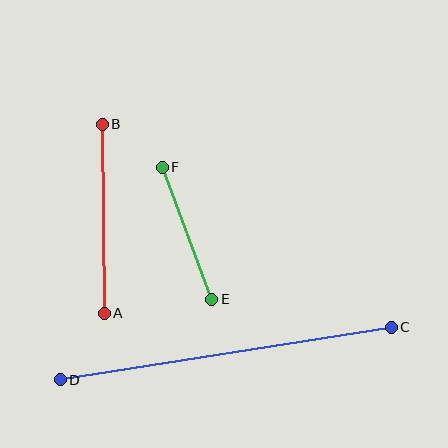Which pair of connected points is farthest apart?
Points C and D are farthest apart.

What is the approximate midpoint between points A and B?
The midpoint is at approximately (103, 219) pixels.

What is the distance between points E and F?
The distance is approximately 141 pixels.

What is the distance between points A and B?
The distance is approximately 189 pixels.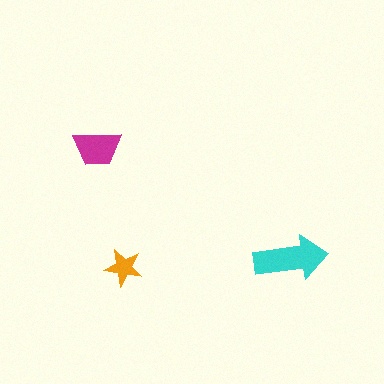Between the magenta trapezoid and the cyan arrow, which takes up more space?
The cyan arrow.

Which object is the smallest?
The orange star.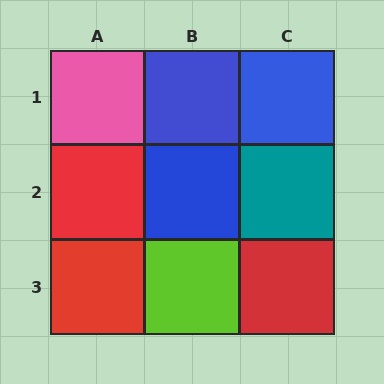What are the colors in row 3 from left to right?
Red, lime, red.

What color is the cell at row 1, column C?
Blue.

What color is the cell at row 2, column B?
Blue.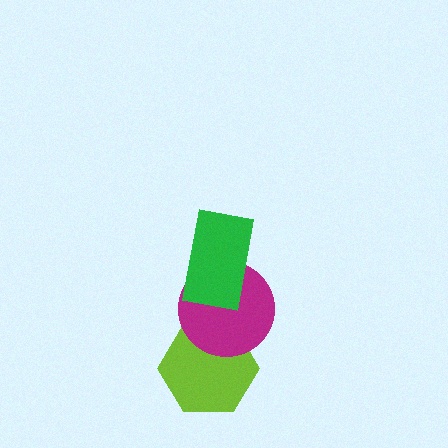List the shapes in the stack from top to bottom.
From top to bottom: the green rectangle, the magenta circle, the lime hexagon.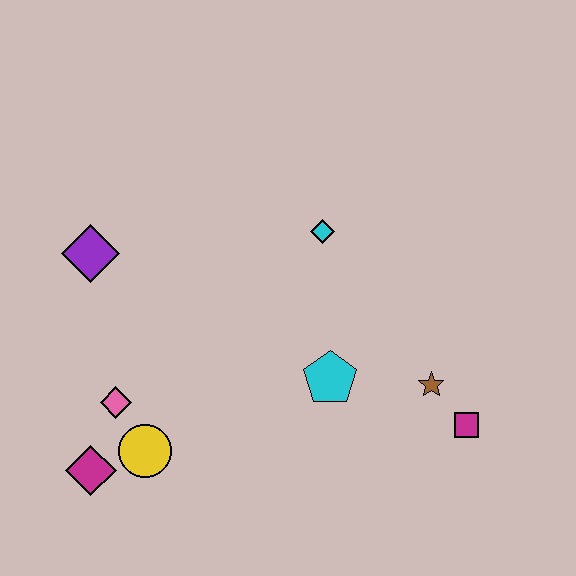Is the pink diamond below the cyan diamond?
Yes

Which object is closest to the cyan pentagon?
The brown star is closest to the cyan pentagon.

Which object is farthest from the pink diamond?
The magenta square is farthest from the pink diamond.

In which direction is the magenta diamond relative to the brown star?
The magenta diamond is to the left of the brown star.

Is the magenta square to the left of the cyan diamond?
No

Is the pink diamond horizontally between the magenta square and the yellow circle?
No